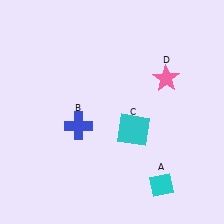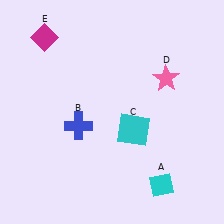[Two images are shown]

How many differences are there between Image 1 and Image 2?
There is 1 difference between the two images.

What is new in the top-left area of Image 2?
A magenta diamond (E) was added in the top-left area of Image 2.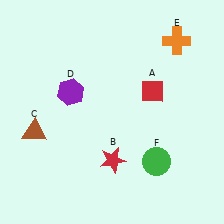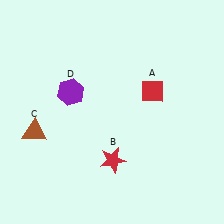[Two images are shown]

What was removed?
The green circle (F), the orange cross (E) were removed in Image 2.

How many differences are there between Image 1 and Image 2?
There are 2 differences between the two images.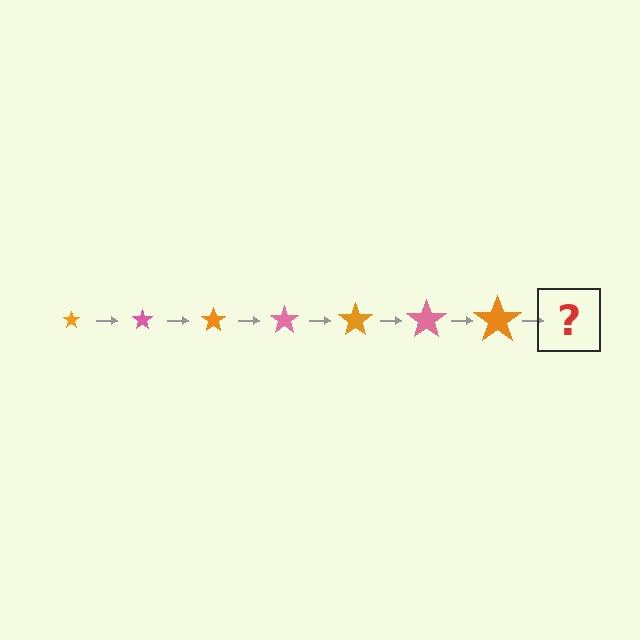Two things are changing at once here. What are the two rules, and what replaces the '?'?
The two rules are that the star grows larger each step and the color cycles through orange and pink. The '?' should be a pink star, larger than the previous one.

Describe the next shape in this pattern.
It should be a pink star, larger than the previous one.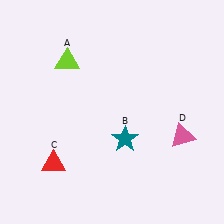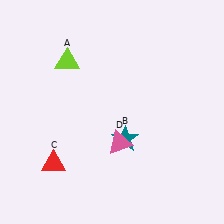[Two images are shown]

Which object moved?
The pink triangle (D) moved left.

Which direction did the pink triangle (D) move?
The pink triangle (D) moved left.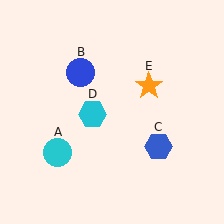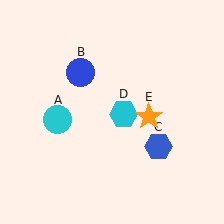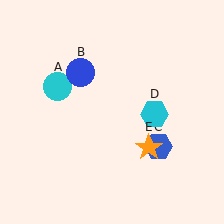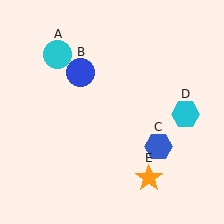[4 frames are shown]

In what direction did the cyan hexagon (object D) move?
The cyan hexagon (object D) moved right.